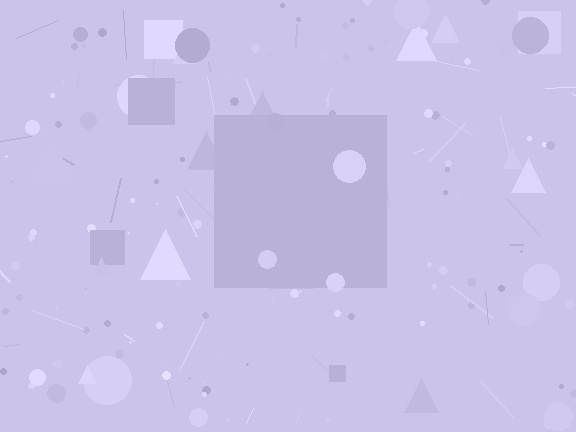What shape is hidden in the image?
A square is hidden in the image.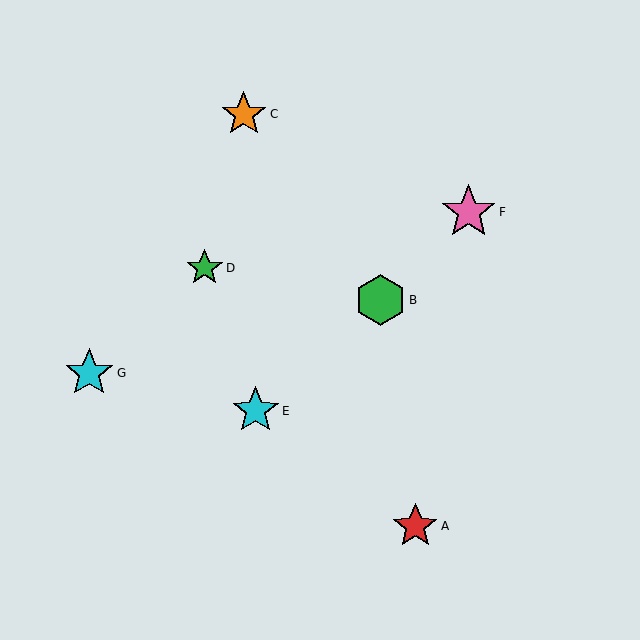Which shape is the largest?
The pink star (labeled F) is the largest.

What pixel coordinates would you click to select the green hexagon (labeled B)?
Click at (381, 300) to select the green hexagon B.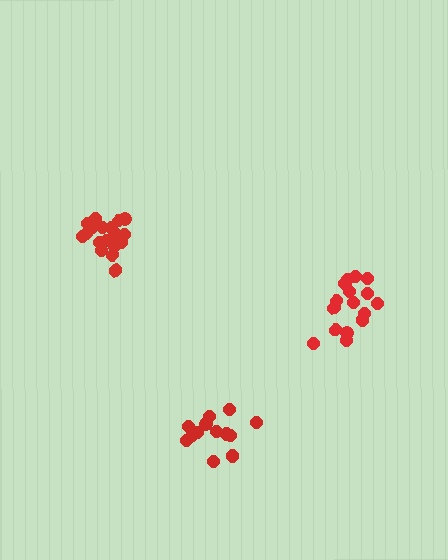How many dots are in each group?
Group 1: 14 dots, Group 2: 19 dots, Group 3: 16 dots (49 total).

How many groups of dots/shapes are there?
There are 3 groups.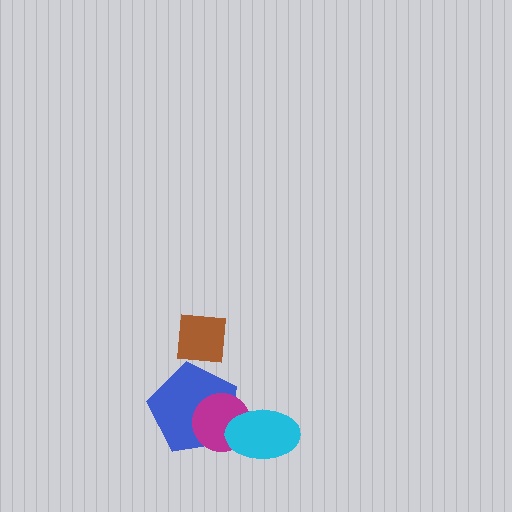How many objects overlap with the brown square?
1 object overlaps with the brown square.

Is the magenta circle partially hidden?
Yes, it is partially covered by another shape.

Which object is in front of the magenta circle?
The cyan ellipse is in front of the magenta circle.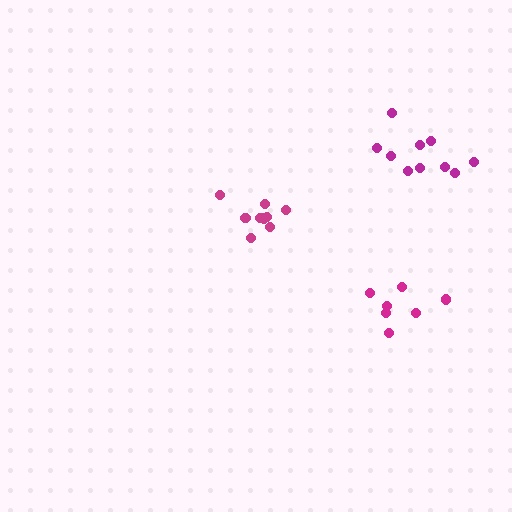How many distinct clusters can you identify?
There are 3 distinct clusters.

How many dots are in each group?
Group 1: 9 dots, Group 2: 7 dots, Group 3: 10 dots (26 total).